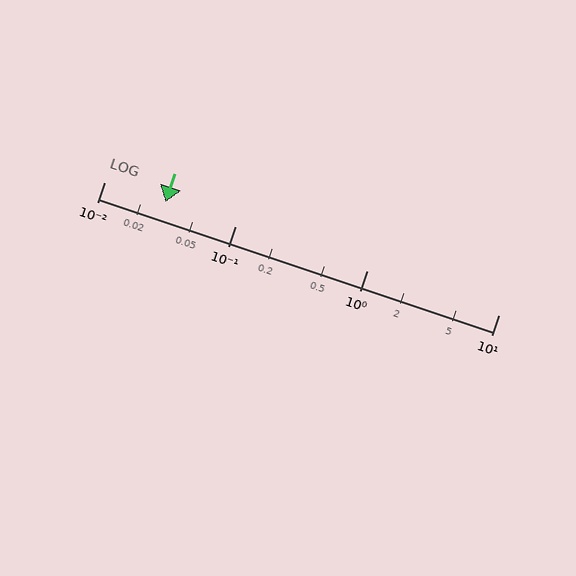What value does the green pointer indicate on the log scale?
The pointer indicates approximately 0.029.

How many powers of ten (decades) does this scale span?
The scale spans 3 decades, from 0.01 to 10.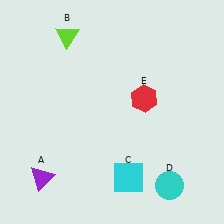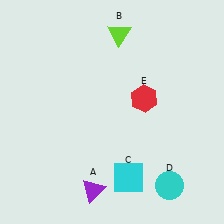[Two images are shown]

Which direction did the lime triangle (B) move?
The lime triangle (B) moved right.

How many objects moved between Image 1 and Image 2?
2 objects moved between the two images.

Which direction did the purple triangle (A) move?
The purple triangle (A) moved right.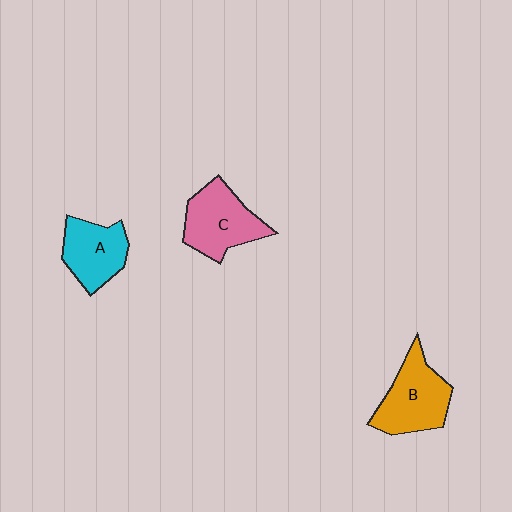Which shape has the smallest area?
Shape A (cyan).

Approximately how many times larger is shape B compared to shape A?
Approximately 1.2 times.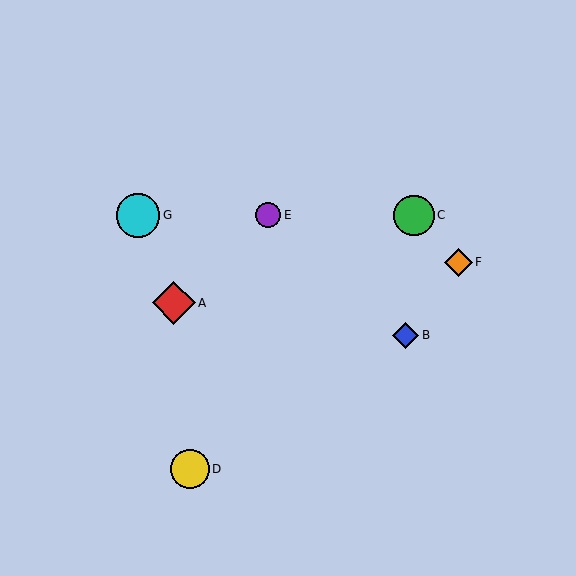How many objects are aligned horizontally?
3 objects (C, E, G) are aligned horizontally.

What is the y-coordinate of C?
Object C is at y≈215.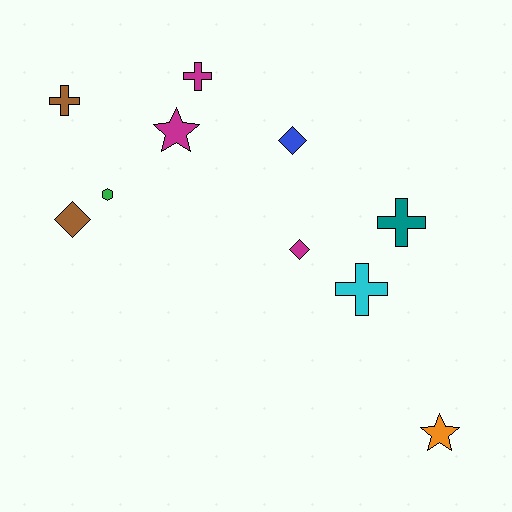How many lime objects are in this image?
There are no lime objects.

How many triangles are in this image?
There are no triangles.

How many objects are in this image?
There are 10 objects.